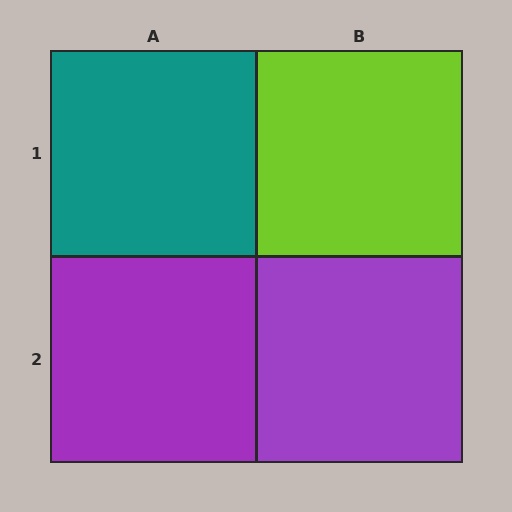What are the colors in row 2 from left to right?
Purple, purple.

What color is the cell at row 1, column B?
Lime.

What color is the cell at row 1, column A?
Teal.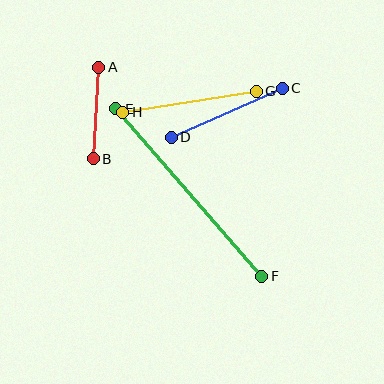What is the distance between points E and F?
The distance is approximately 222 pixels.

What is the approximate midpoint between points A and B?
The midpoint is at approximately (96, 113) pixels.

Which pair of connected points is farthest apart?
Points E and F are farthest apart.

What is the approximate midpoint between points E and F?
The midpoint is at approximately (189, 193) pixels.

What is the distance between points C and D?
The distance is approximately 121 pixels.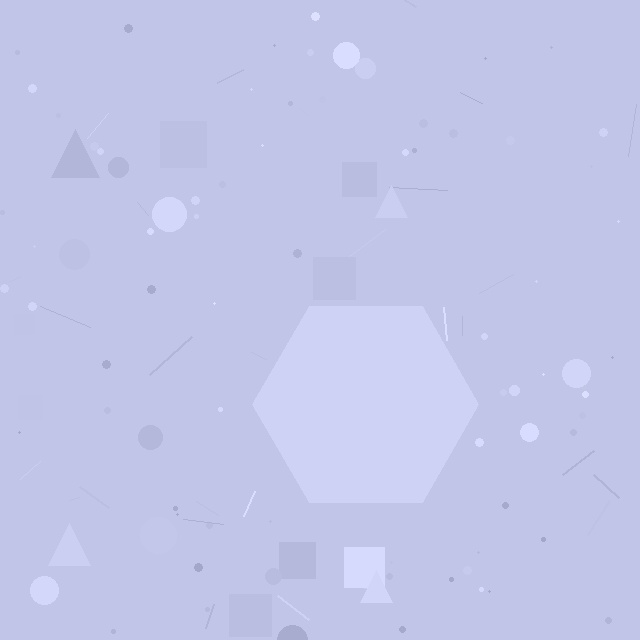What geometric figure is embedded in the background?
A hexagon is embedded in the background.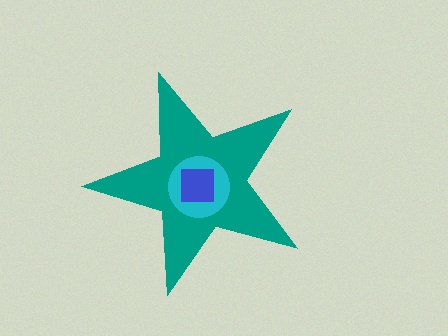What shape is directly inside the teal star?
The cyan circle.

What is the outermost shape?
The teal star.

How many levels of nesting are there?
3.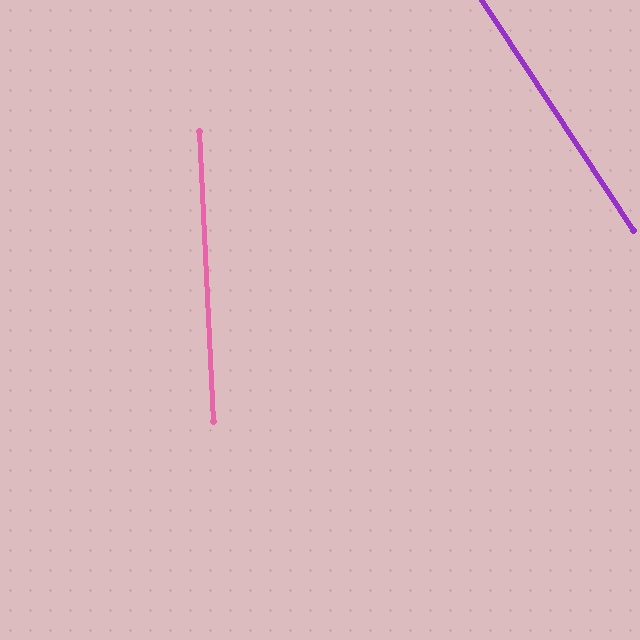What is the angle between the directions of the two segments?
Approximately 30 degrees.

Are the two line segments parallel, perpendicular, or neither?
Neither parallel nor perpendicular — they differ by about 30°.